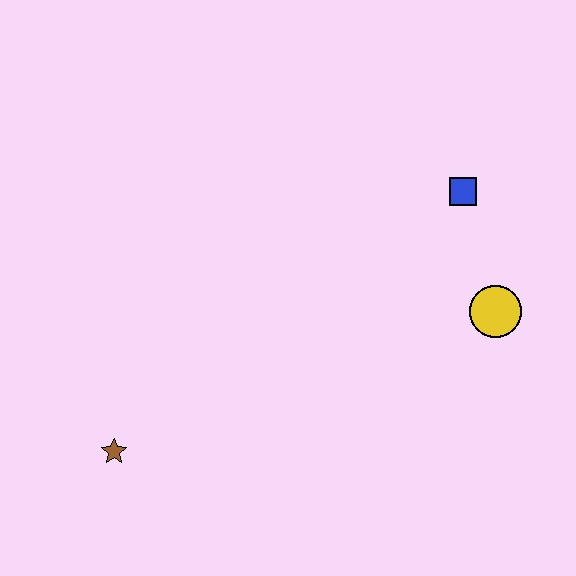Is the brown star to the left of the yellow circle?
Yes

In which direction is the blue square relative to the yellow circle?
The blue square is above the yellow circle.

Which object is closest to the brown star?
The yellow circle is closest to the brown star.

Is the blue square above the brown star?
Yes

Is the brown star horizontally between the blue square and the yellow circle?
No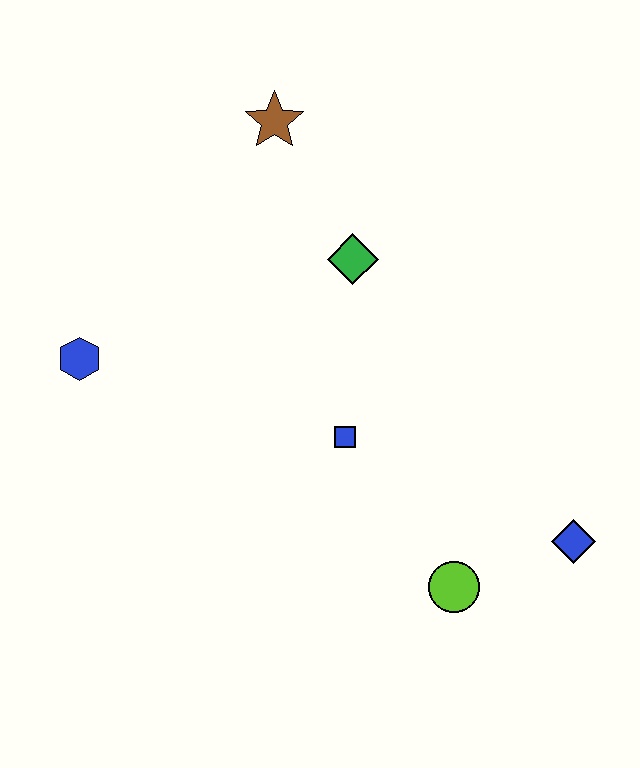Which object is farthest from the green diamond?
The blue diamond is farthest from the green diamond.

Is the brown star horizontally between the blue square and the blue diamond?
No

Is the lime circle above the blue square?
No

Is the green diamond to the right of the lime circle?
No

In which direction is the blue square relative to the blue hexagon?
The blue square is to the right of the blue hexagon.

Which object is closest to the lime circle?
The blue diamond is closest to the lime circle.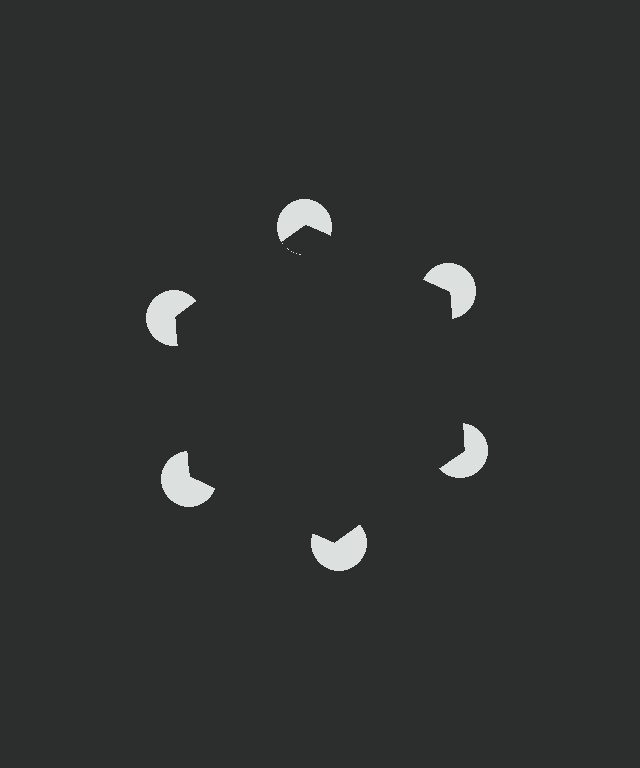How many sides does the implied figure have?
6 sides.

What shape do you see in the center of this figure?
An illusory hexagon — its edges are inferred from the aligned wedge cuts in the pac-man discs, not physically drawn.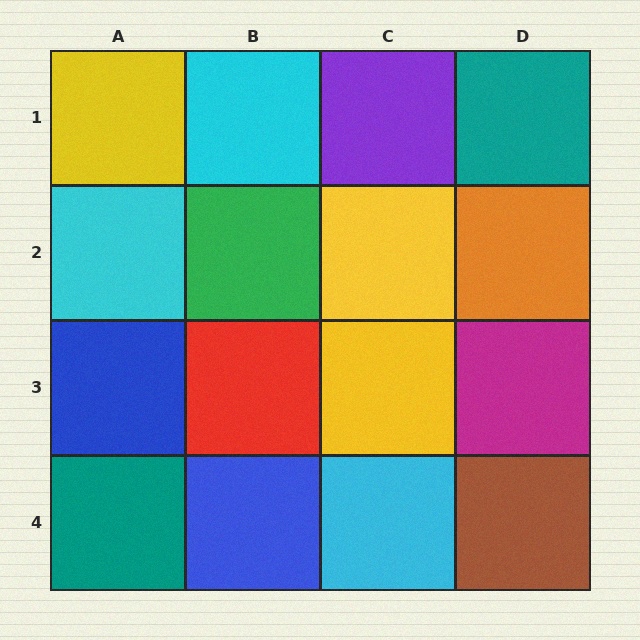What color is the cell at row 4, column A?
Teal.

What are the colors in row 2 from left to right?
Cyan, green, yellow, orange.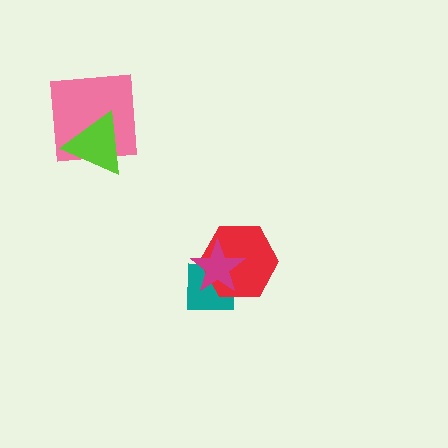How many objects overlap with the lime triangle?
1 object overlaps with the lime triangle.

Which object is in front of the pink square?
The lime triangle is in front of the pink square.